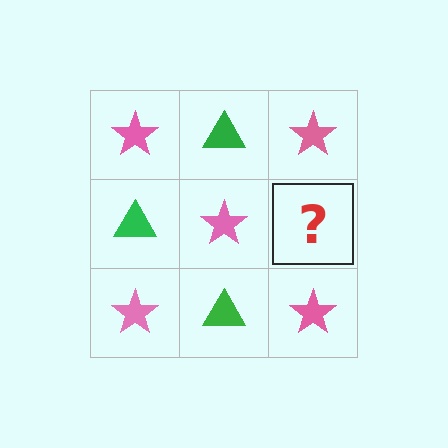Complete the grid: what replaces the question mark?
The question mark should be replaced with a green triangle.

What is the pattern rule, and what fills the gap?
The rule is that it alternates pink star and green triangle in a checkerboard pattern. The gap should be filled with a green triangle.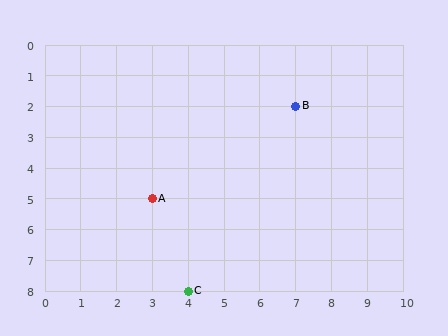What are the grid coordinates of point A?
Point A is at grid coordinates (3, 5).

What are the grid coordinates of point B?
Point B is at grid coordinates (7, 2).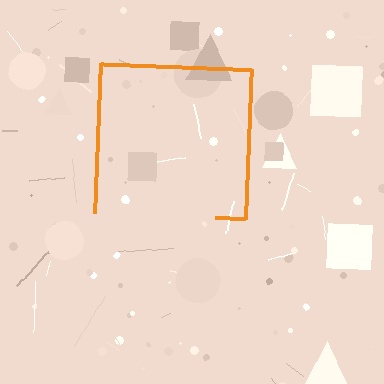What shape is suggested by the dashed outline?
The dashed outline suggests a square.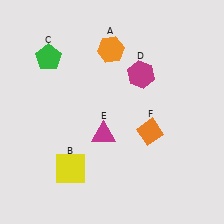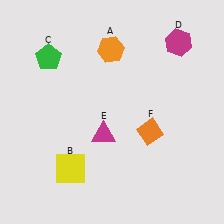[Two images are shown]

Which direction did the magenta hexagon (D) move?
The magenta hexagon (D) moved right.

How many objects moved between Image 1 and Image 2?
1 object moved between the two images.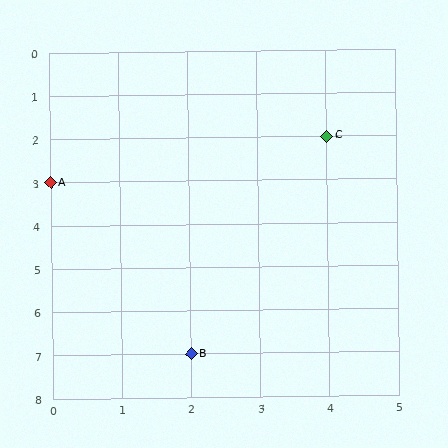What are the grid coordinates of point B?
Point B is at grid coordinates (2, 7).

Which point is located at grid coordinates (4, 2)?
Point C is at (4, 2).